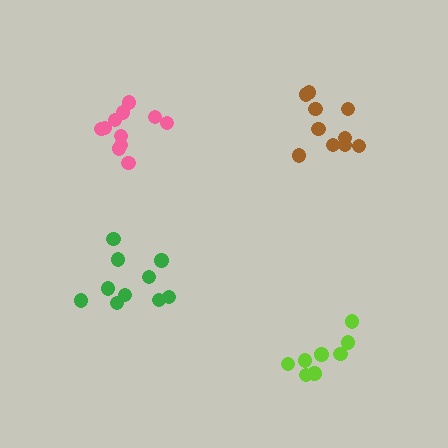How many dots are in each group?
Group 1: 10 dots, Group 2: 8 dots, Group 3: 10 dots, Group 4: 11 dots (39 total).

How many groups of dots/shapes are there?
There are 4 groups.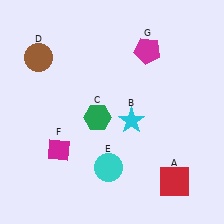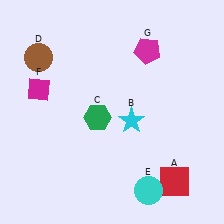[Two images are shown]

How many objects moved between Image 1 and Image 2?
2 objects moved between the two images.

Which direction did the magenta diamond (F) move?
The magenta diamond (F) moved up.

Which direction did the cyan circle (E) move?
The cyan circle (E) moved right.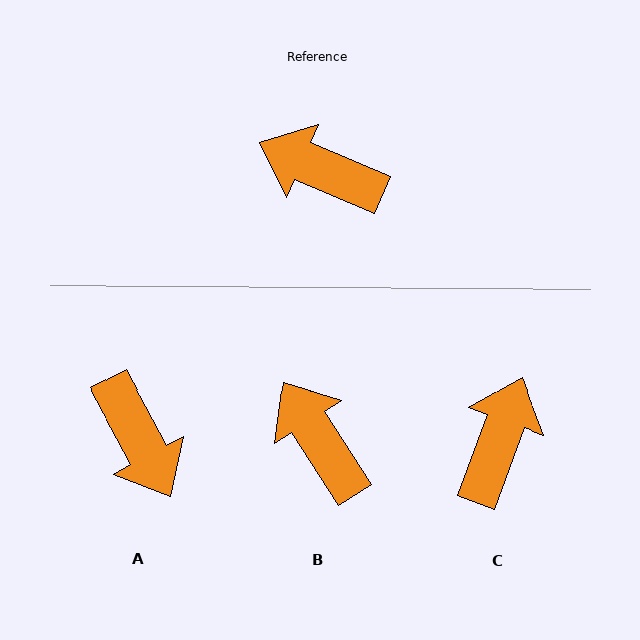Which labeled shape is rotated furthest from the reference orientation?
A, about 141 degrees away.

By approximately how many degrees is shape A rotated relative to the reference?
Approximately 141 degrees counter-clockwise.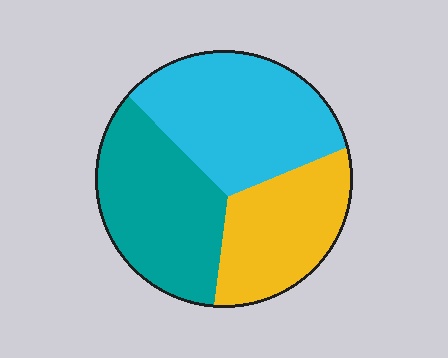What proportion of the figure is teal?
Teal covers about 35% of the figure.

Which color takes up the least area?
Yellow, at roughly 25%.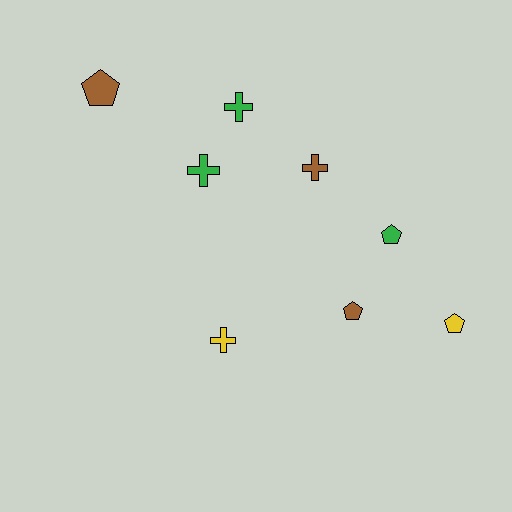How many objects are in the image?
There are 8 objects.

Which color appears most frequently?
Brown, with 3 objects.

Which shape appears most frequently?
Pentagon, with 4 objects.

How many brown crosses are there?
There is 1 brown cross.